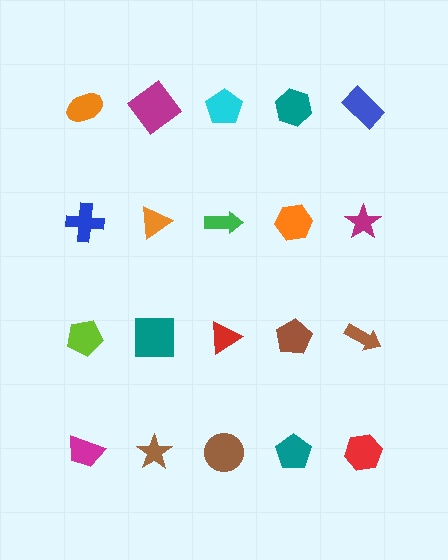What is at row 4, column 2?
A brown star.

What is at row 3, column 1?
A lime pentagon.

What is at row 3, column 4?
A brown pentagon.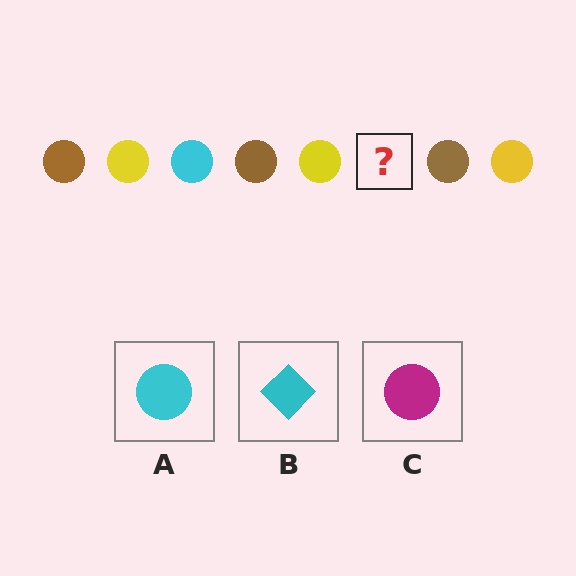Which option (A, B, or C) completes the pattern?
A.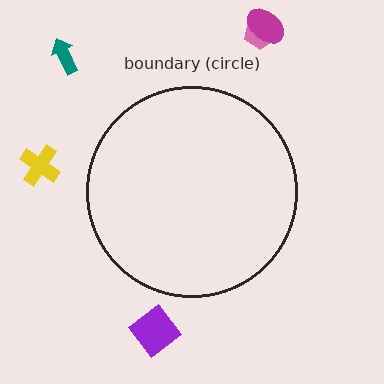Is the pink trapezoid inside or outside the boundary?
Outside.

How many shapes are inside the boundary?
0 inside, 5 outside.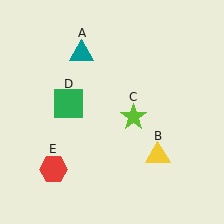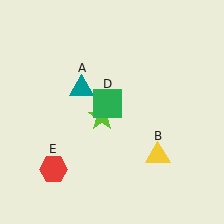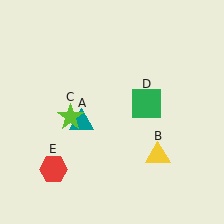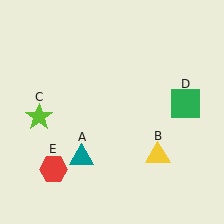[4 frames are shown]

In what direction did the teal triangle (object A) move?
The teal triangle (object A) moved down.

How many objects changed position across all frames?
3 objects changed position: teal triangle (object A), lime star (object C), green square (object D).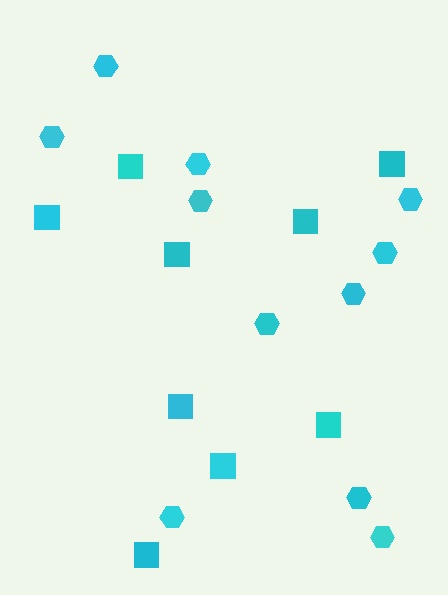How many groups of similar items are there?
There are 2 groups: one group of hexagons (11) and one group of squares (9).